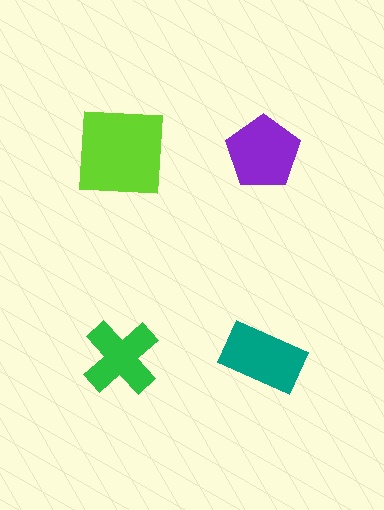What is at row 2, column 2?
A teal rectangle.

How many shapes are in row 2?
2 shapes.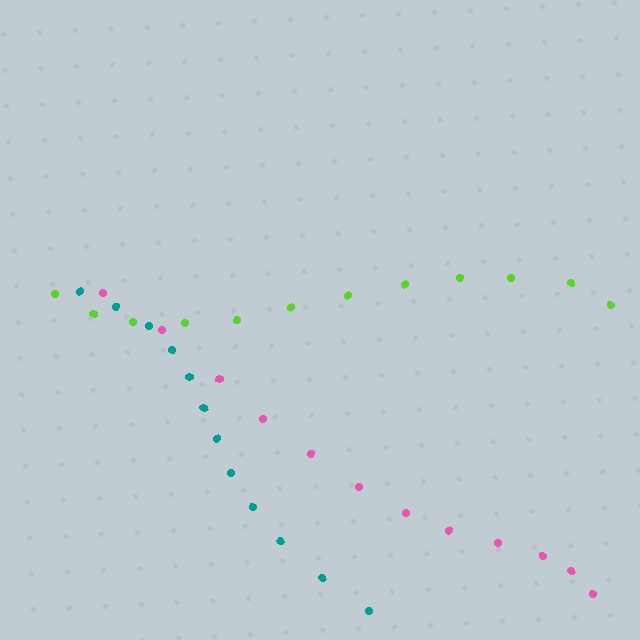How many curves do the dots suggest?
There are 3 distinct paths.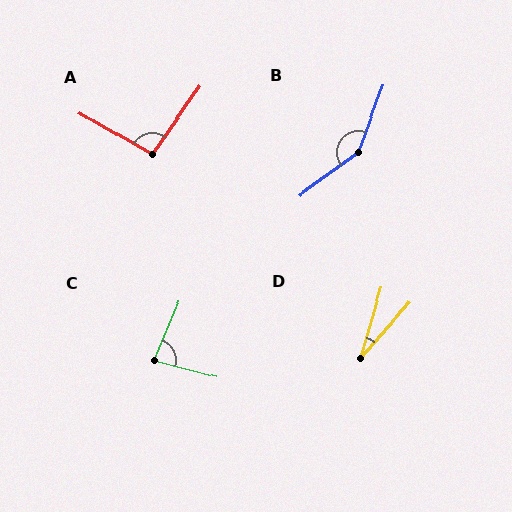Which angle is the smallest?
D, at approximately 25 degrees.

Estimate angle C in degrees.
Approximately 81 degrees.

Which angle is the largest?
B, at approximately 146 degrees.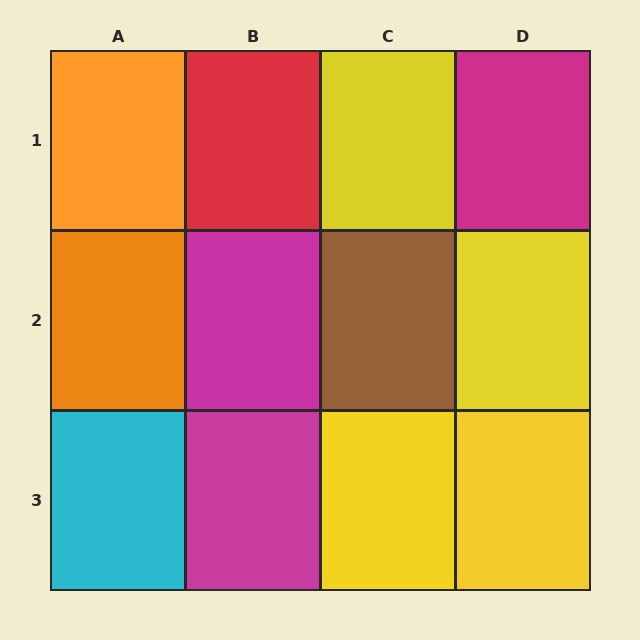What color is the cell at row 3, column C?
Yellow.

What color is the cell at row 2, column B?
Magenta.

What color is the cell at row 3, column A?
Cyan.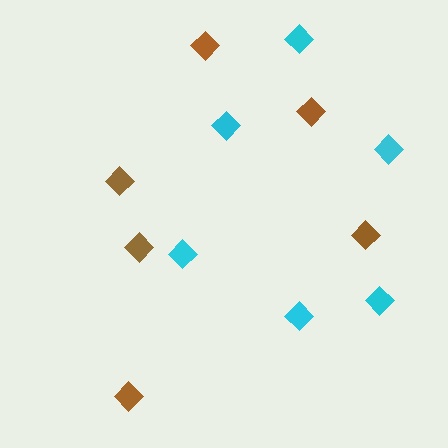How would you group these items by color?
There are 2 groups: one group of brown diamonds (6) and one group of cyan diamonds (6).